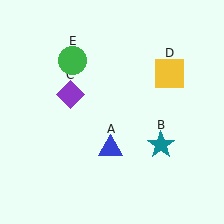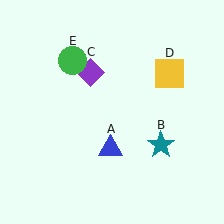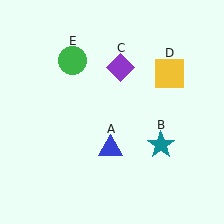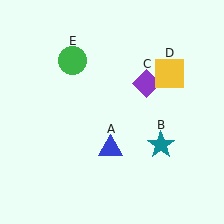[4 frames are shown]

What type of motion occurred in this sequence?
The purple diamond (object C) rotated clockwise around the center of the scene.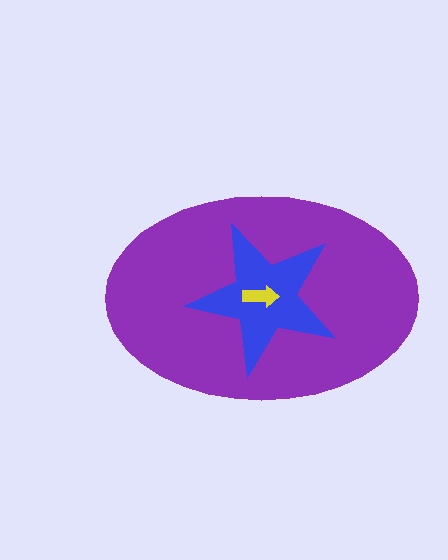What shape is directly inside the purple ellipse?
The blue star.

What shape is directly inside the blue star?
The yellow arrow.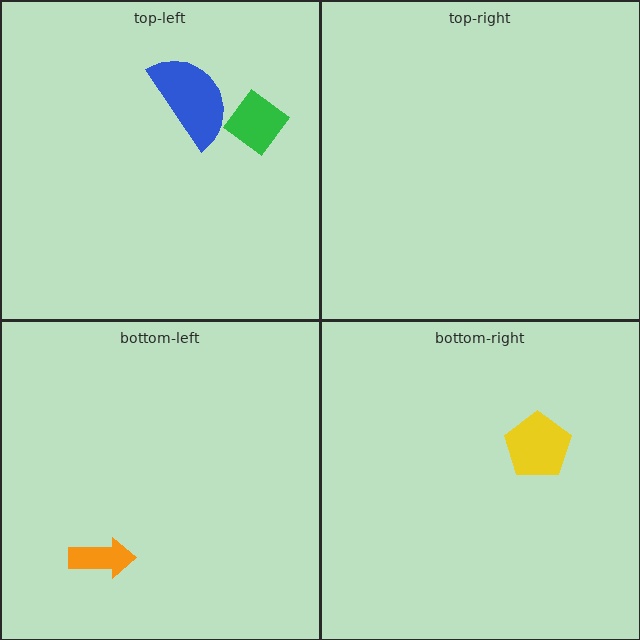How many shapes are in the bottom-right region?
1.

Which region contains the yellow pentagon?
The bottom-right region.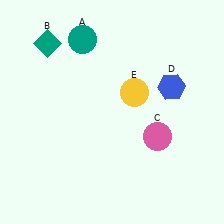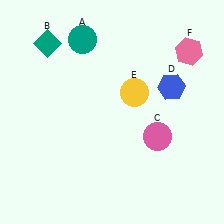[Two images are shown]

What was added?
A pink hexagon (F) was added in Image 2.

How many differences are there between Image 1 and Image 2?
There is 1 difference between the two images.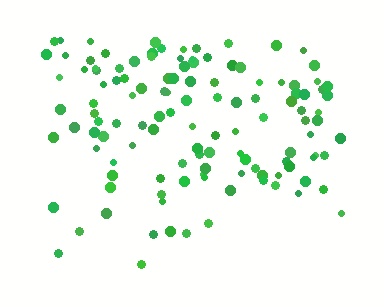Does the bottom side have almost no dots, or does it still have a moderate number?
Still a moderate number, just noticeably fewer than the top.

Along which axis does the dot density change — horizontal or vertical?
Vertical.